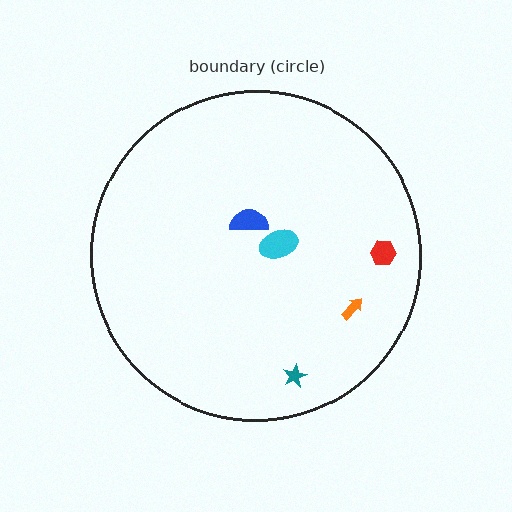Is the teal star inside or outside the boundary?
Inside.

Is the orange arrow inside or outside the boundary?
Inside.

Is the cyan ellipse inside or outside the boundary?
Inside.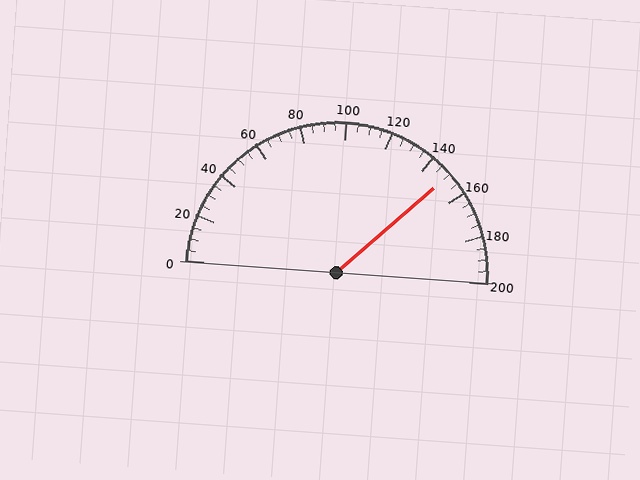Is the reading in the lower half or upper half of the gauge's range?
The reading is in the upper half of the range (0 to 200).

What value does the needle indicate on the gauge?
The needle indicates approximately 150.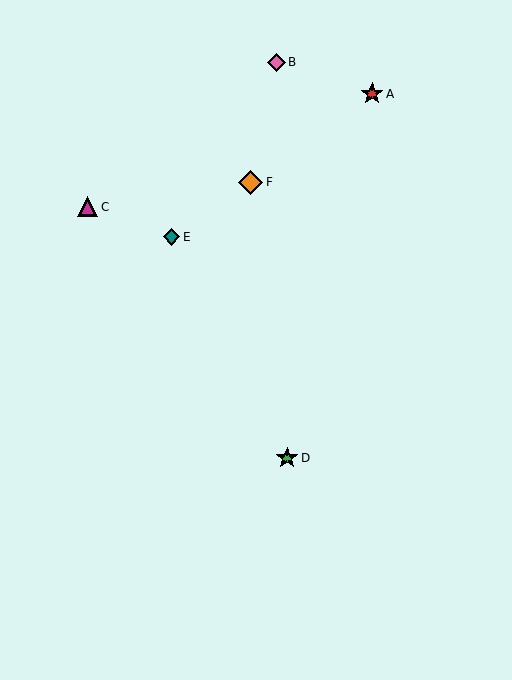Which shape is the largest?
The orange diamond (labeled F) is the largest.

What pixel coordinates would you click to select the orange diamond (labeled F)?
Click at (251, 182) to select the orange diamond F.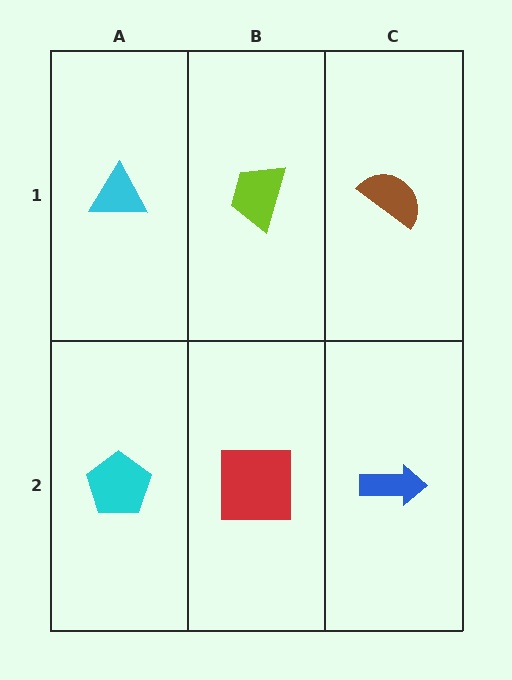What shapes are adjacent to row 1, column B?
A red square (row 2, column B), a cyan triangle (row 1, column A), a brown semicircle (row 1, column C).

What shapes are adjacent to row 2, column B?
A lime trapezoid (row 1, column B), a cyan pentagon (row 2, column A), a blue arrow (row 2, column C).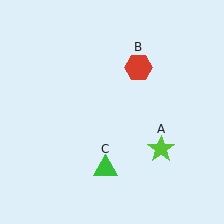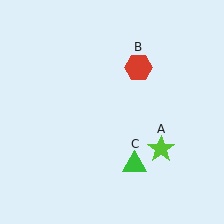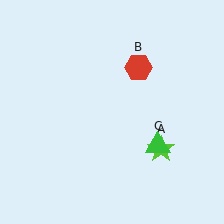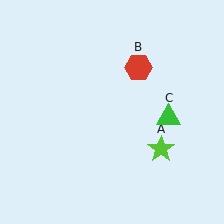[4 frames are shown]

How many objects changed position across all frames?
1 object changed position: green triangle (object C).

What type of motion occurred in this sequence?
The green triangle (object C) rotated counterclockwise around the center of the scene.